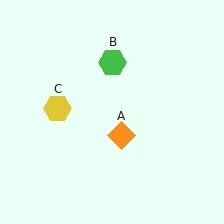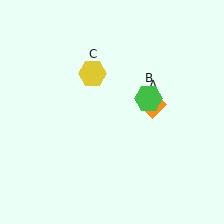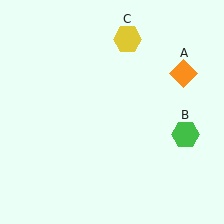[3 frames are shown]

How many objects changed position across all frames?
3 objects changed position: orange diamond (object A), green hexagon (object B), yellow hexagon (object C).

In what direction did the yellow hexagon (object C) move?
The yellow hexagon (object C) moved up and to the right.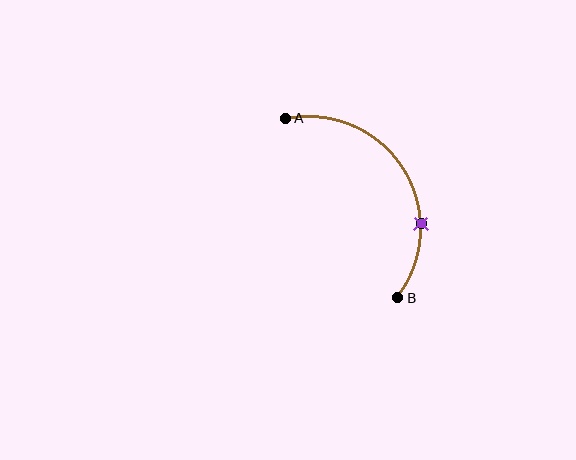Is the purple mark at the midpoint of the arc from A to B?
No. The purple mark lies on the arc but is closer to endpoint B. The arc midpoint would be at the point on the curve equidistant along the arc from both A and B.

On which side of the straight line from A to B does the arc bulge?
The arc bulges to the right of the straight line connecting A and B.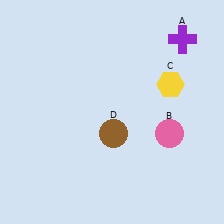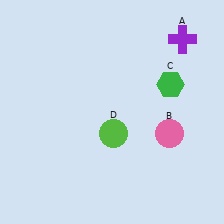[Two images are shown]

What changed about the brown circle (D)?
In Image 1, D is brown. In Image 2, it changed to lime.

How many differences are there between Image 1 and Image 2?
There are 2 differences between the two images.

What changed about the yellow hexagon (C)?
In Image 1, C is yellow. In Image 2, it changed to green.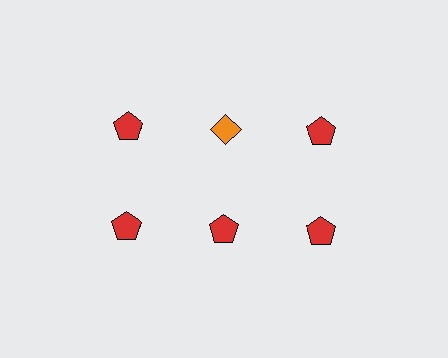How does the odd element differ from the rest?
It differs in both color (orange instead of red) and shape (diamond instead of pentagon).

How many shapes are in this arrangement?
There are 6 shapes arranged in a grid pattern.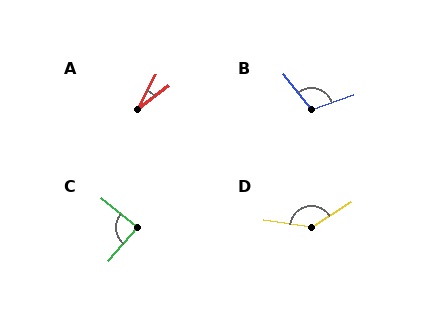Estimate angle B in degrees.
Approximately 110 degrees.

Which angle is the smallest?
A, at approximately 25 degrees.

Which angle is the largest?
D, at approximately 140 degrees.